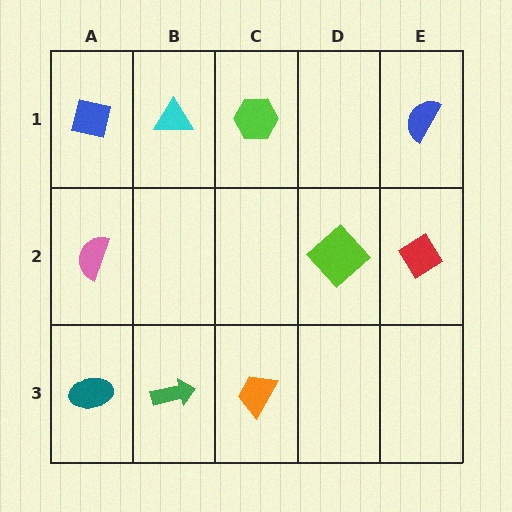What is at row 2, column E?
A red diamond.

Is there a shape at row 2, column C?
No, that cell is empty.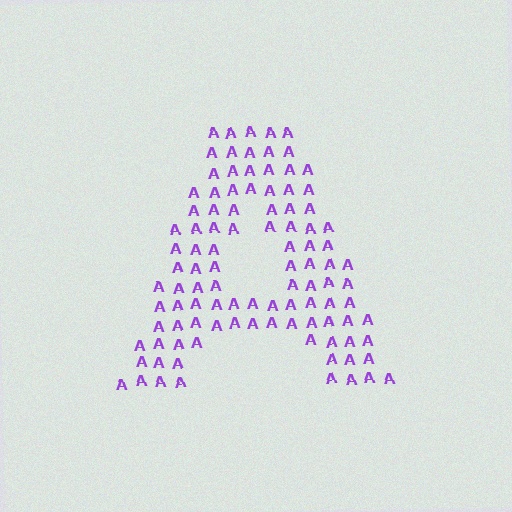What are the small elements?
The small elements are letter A's.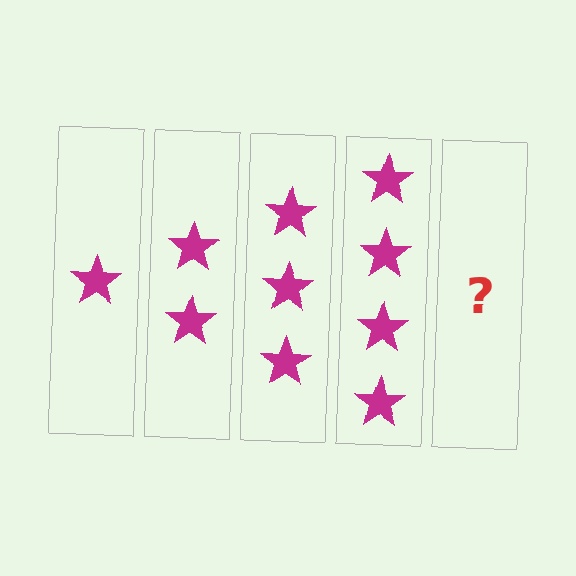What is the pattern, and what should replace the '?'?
The pattern is that each step adds one more star. The '?' should be 5 stars.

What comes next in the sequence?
The next element should be 5 stars.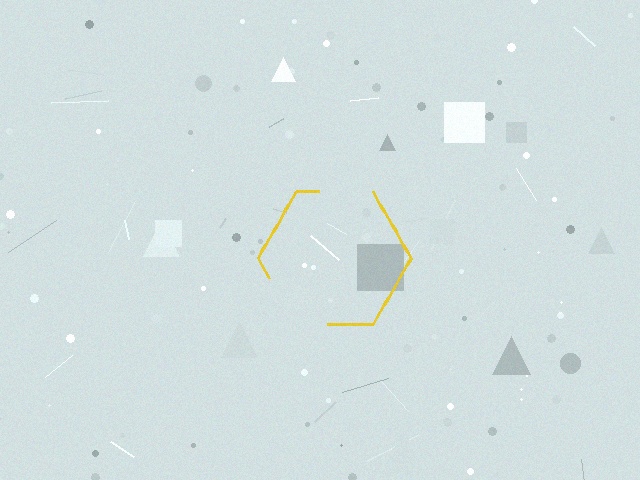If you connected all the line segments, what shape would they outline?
They would outline a hexagon.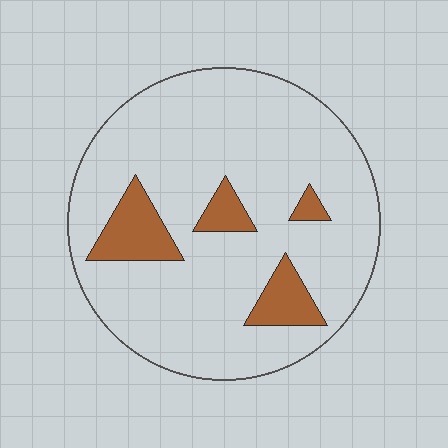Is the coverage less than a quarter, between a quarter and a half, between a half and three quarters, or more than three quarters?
Less than a quarter.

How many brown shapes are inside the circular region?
4.